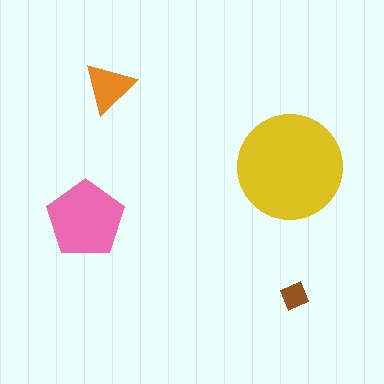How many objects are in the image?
There are 4 objects in the image.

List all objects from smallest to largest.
The brown diamond, the orange triangle, the pink pentagon, the yellow circle.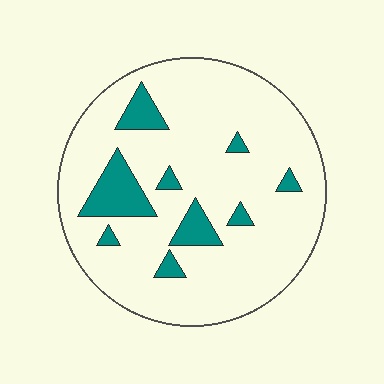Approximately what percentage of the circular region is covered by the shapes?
Approximately 15%.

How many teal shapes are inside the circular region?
9.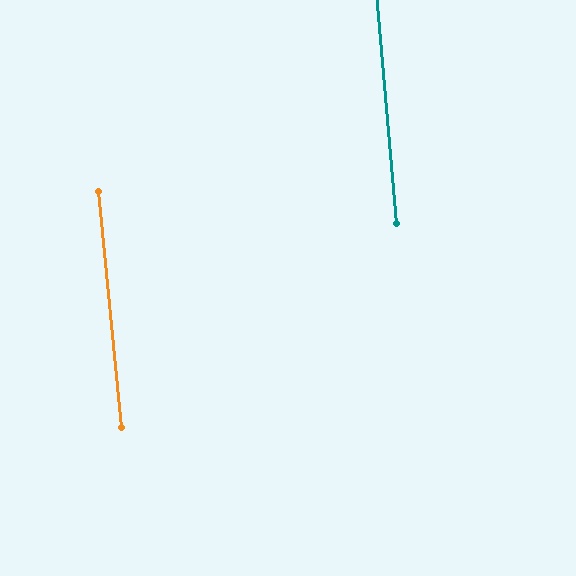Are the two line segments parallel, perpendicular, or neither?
Parallel — their directions differ by only 0.7°.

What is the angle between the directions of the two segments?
Approximately 1 degree.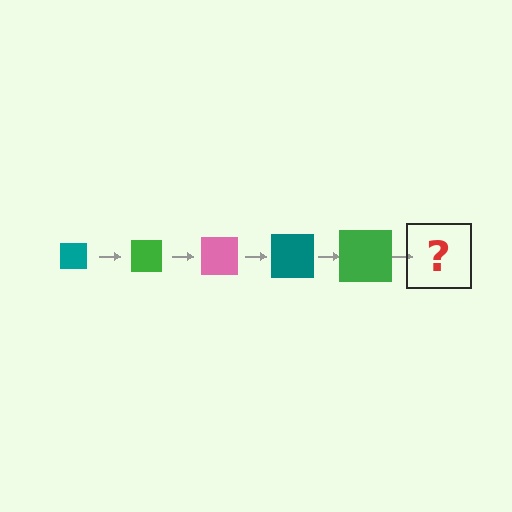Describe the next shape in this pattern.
It should be a pink square, larger than the previous one.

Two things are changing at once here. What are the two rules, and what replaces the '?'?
The two rules are that the square grows larger each step and the color cycles through teal, green, and pink. The '?' should be a pink square, larger than the previous one.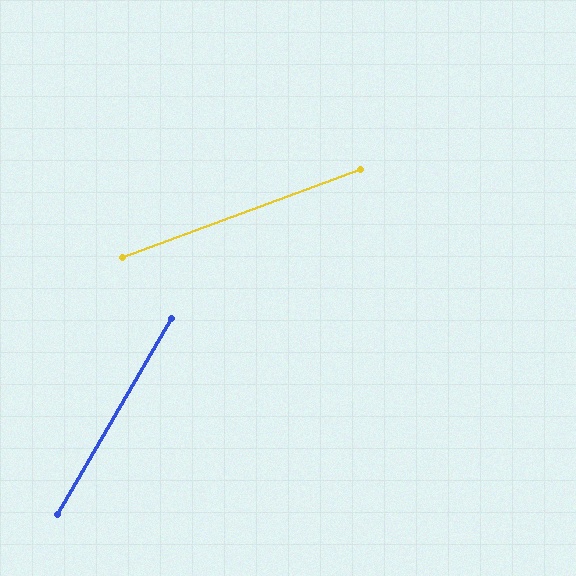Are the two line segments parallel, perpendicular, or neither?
Neither parallel nor perpendicular — they differ by about 39°.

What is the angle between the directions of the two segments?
Approximately 39 degrees.